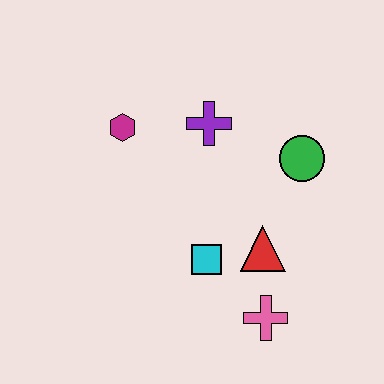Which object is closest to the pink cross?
The red triangle is closest to the pink cross.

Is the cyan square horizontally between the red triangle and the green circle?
No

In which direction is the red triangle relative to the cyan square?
The red triangle is to the right of the cyan square.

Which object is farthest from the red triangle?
The magenta hexagon is farthest from the red triangle.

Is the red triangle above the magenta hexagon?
No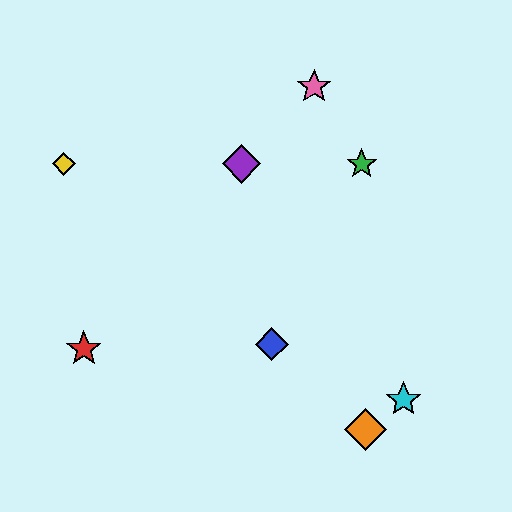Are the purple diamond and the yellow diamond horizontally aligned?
Yes, both are at y≈164.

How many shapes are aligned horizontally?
3 shapes (the green star, the yellow diamond, the purple diamond) are aligned horizontally.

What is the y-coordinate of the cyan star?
The cyan star is at y≈400.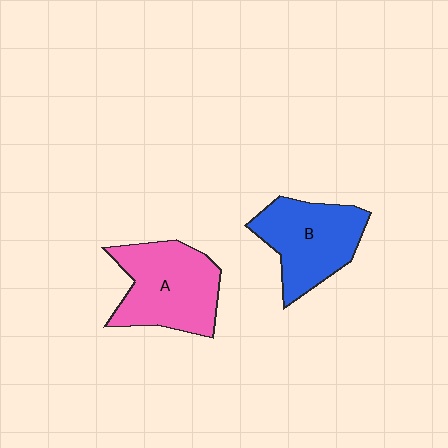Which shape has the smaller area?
Shape B (blue).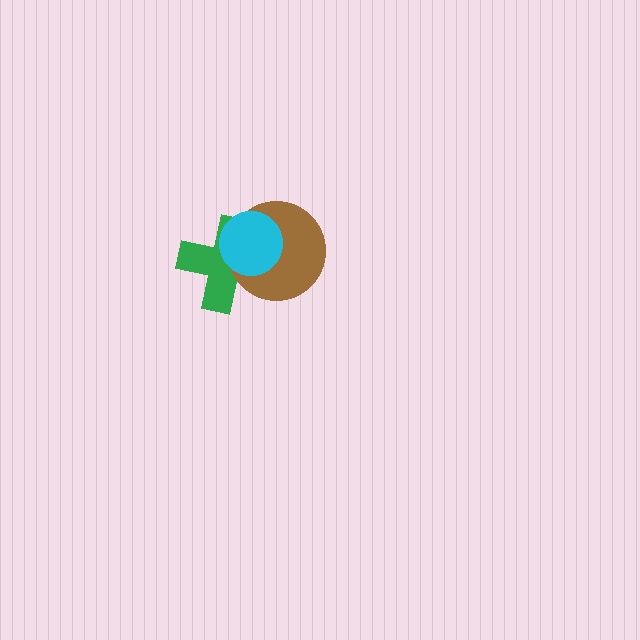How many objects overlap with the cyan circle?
2 objects overlap with the cyan circle.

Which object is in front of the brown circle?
The cyan circle is in front of the brown circle.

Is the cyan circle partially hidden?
No, no other shape covers it.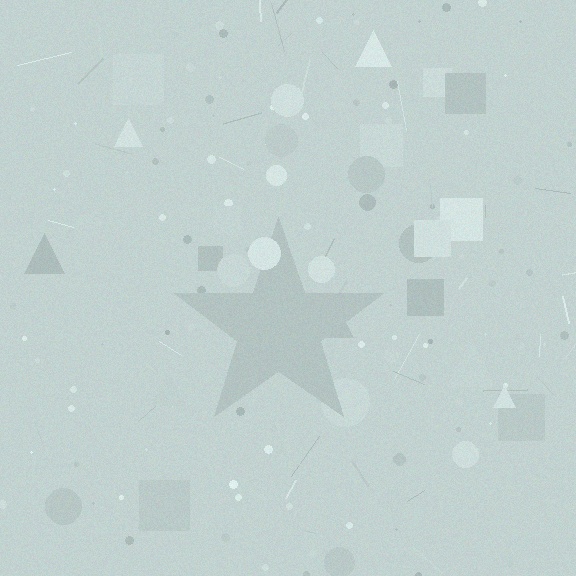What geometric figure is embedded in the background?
A star is embedded in the background.